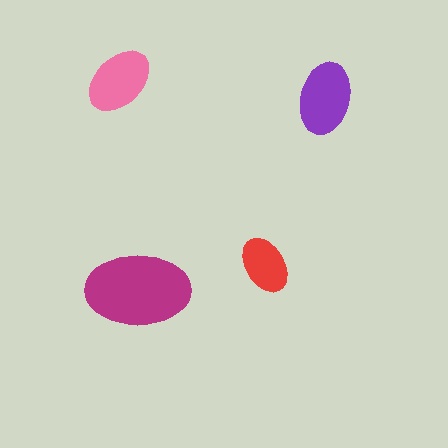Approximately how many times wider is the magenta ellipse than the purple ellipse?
About 1.5 times wider.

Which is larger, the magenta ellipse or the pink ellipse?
The magenta one.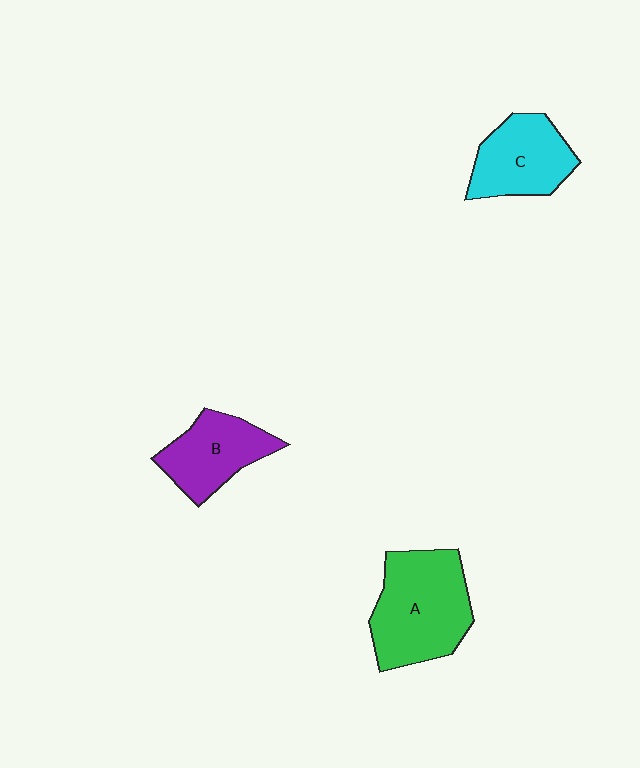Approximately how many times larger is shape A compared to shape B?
Approximately 1.5 times.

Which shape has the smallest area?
Shape B (purple).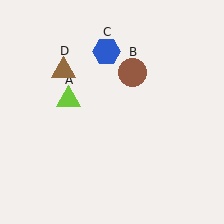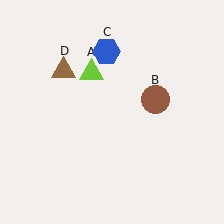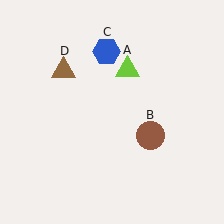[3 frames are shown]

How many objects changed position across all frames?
2 objects changed position: lime triangle (object A), brown circle (object B).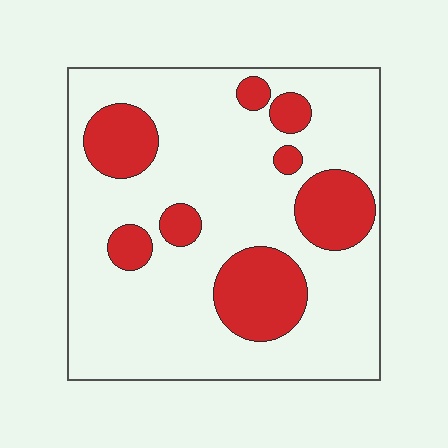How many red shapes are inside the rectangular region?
8.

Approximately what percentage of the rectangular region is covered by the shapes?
Approximately 25%.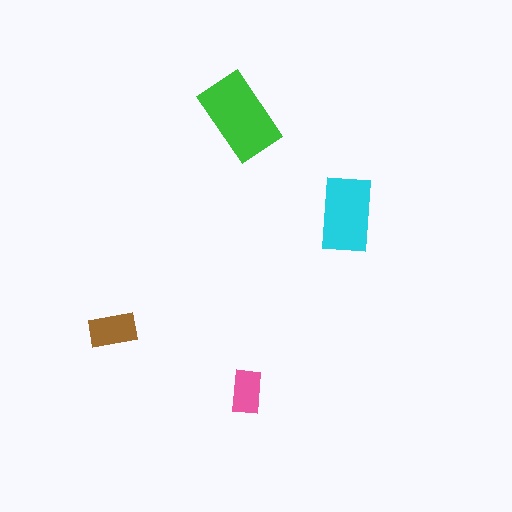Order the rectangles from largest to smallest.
the green one, the cyan one, the brown one, the pink one.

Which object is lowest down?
The pink rectangle is bottommost.